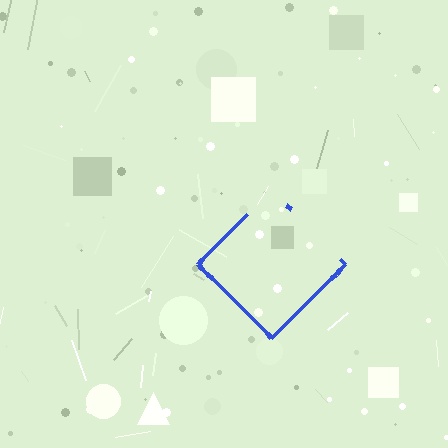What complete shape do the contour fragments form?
The contour fragments form a diamond.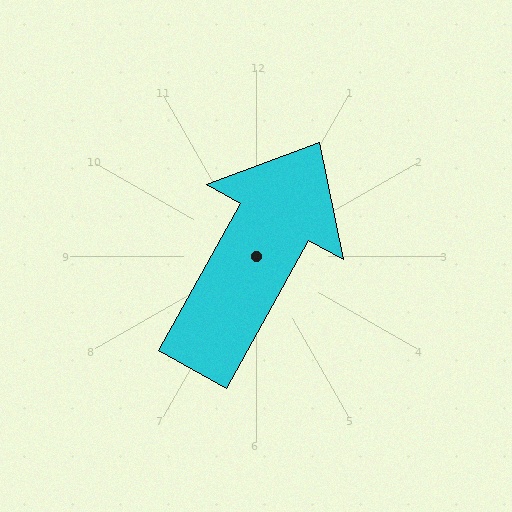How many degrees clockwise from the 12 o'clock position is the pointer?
Approximately 29 degrees.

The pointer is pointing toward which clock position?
Roughly 1 o'clock.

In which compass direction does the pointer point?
Northeast.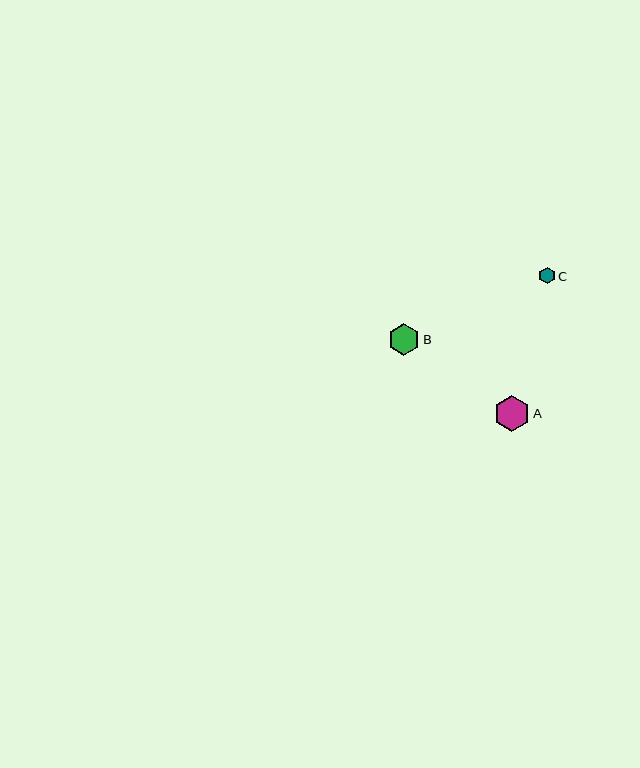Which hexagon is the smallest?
Hexagon C is the smallest with a size of approximately 17 pixels.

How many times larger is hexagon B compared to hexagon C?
Hexagon B is approximately 1.9 times the size of hexagon C.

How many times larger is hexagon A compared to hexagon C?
Hexagon A is approximately 2.2 times the size of hexagon C.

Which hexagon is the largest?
Hexagon A is the largest with a size of approximately 36 pixels.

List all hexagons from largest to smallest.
From largest to smallest: A, B, C.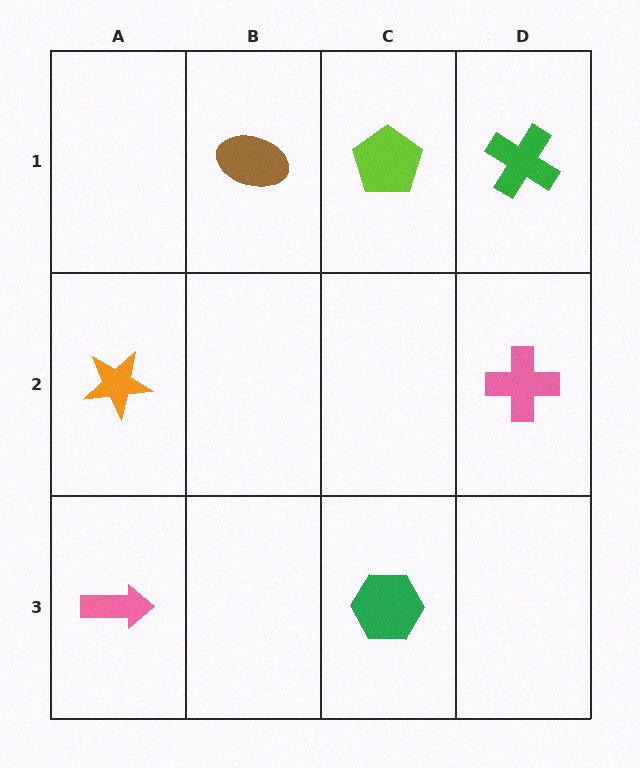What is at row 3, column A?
A pink arrow.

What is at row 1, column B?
A brown ellipse.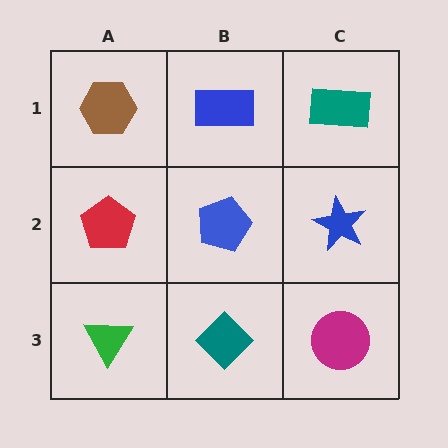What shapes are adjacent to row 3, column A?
A red pentagon (row 2, column A), a teal diamond (row 3, column B).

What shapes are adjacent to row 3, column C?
A blue star (row 2, column C), a teal diamond (row 3, column B).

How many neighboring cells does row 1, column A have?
2.